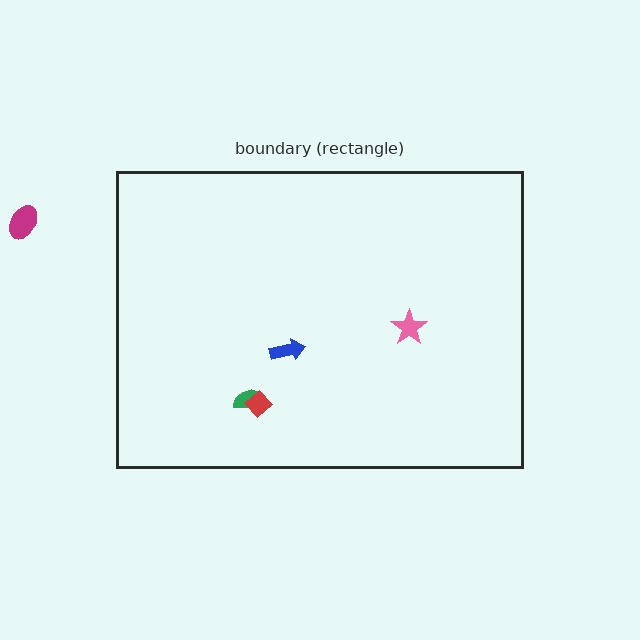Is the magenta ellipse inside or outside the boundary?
Outside.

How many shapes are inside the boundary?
4 inside, 1 outside.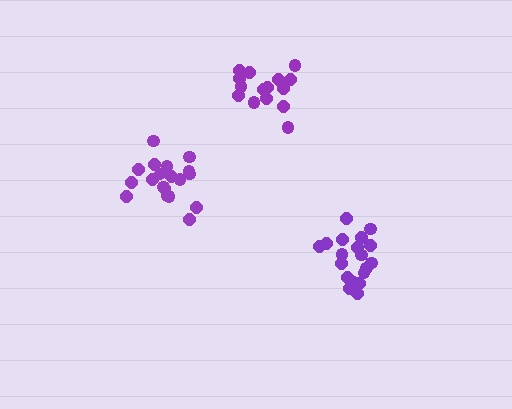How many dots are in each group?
Group 1: 19 dots, Group 2: 19 dots, Group 3: 16 dots (54 total).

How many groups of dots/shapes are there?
There are 3 groups.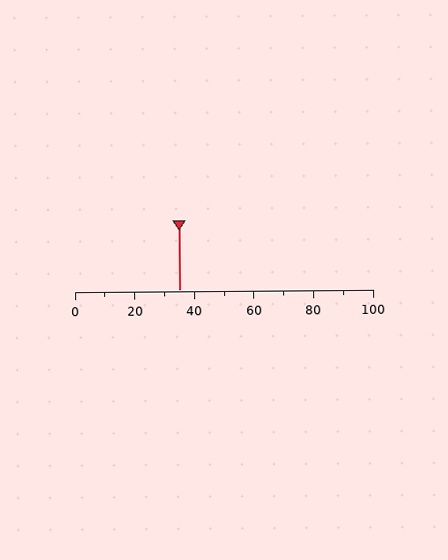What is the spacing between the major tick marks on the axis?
The major ticks are spaced 20 apart.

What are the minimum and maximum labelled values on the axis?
The axis runs from 0 to 100.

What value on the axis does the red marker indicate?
The marker indicates approximately 35.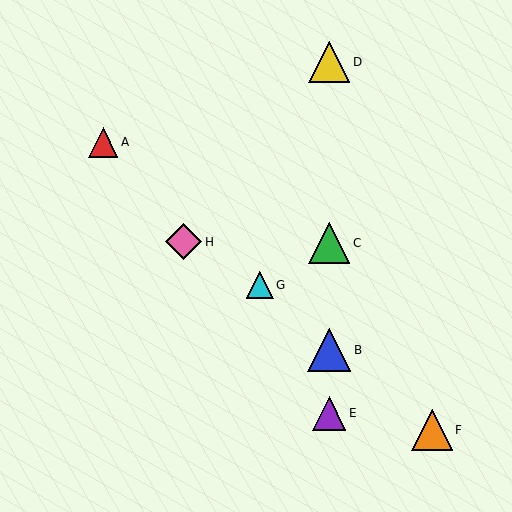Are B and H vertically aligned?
No, B is at x≈329 and H is at x≈183.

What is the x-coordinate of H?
Object H is at x≈183.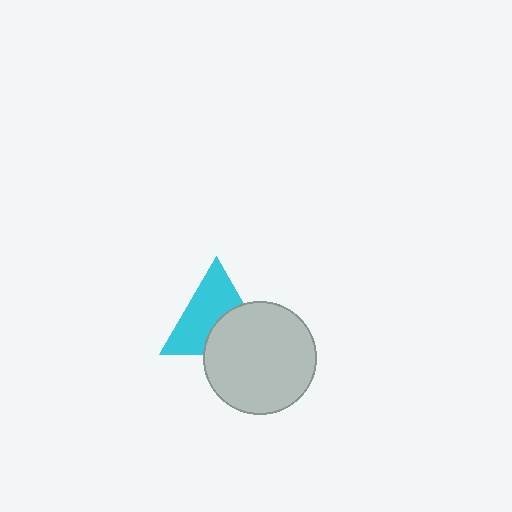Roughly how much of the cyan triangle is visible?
About half of it is visible (roughly 60%).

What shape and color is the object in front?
The object in front is a light gray circle.